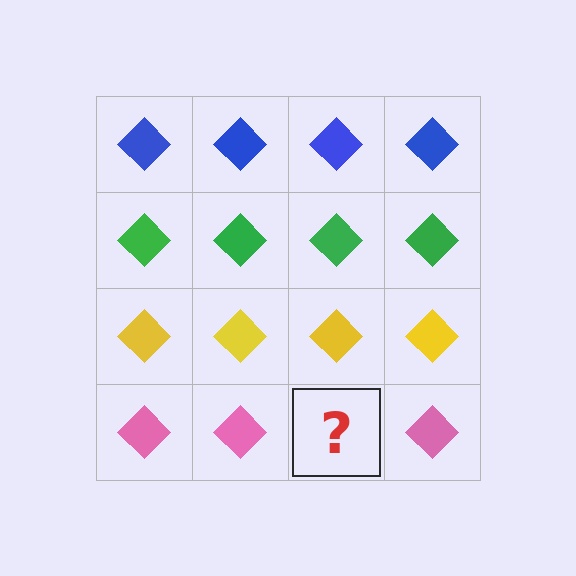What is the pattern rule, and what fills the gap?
The rule is that each row has a consistent color. The gap should be filled with a pink diamond.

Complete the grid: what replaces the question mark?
The question mark should be replaced with a pink diamond.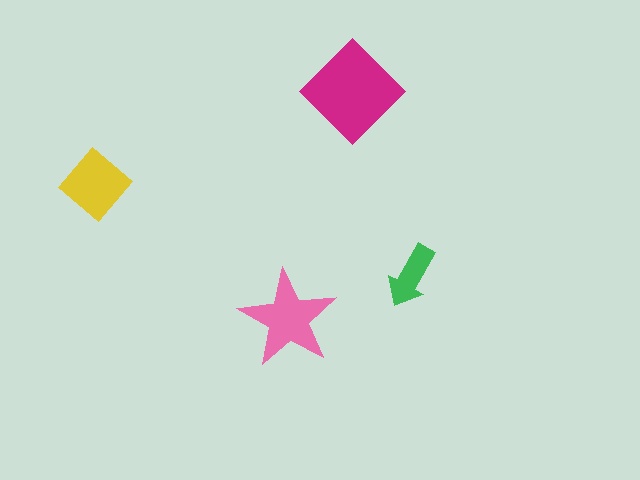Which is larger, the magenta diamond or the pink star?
The magenta diamond.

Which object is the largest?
The magenta diamond.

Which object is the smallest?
The green arrow.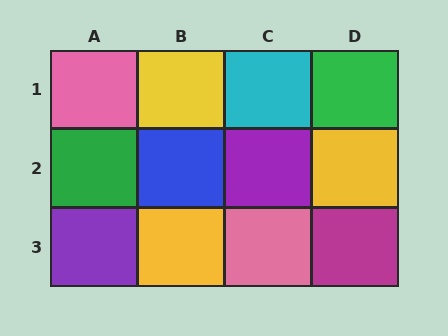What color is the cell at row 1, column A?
Pink.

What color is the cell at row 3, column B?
Yellow.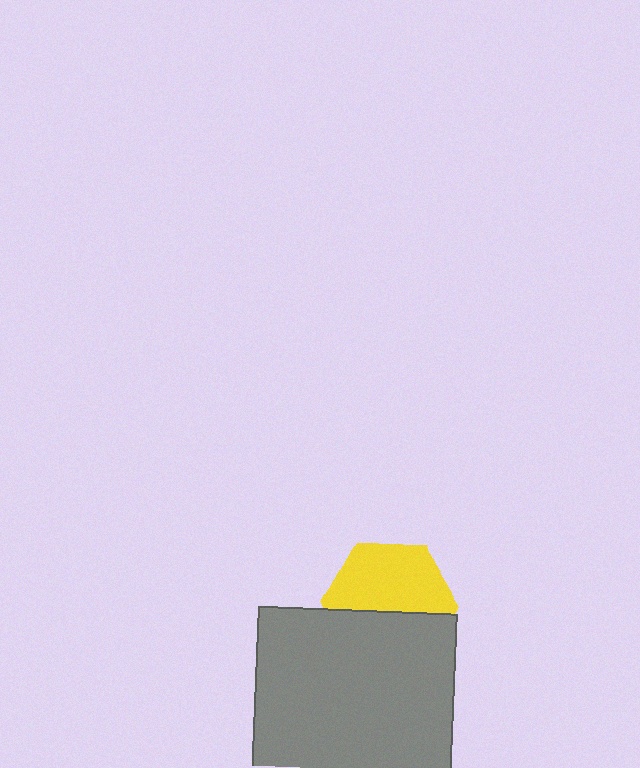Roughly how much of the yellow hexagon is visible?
About half of it is visible (roughly 57%).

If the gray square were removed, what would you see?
You would see the complete yellow hexagon.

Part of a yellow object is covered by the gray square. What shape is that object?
It is a hexagon.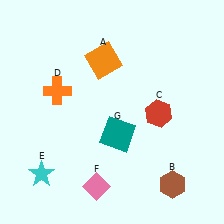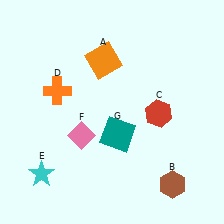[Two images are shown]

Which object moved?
The pink diamond (F) moved up.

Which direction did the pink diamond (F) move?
The pink diamond (F) moved up.